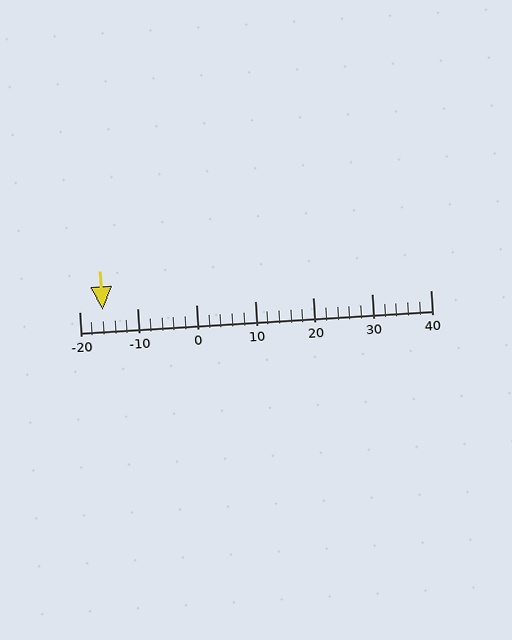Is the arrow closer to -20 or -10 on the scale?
The arrow is closer to -20.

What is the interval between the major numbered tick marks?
The major tick marks are spaced 10 units apart.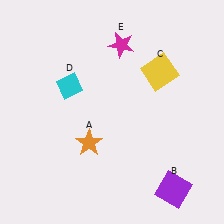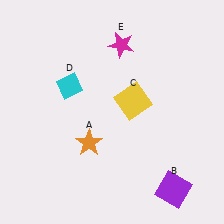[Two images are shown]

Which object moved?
The yellow square (C) moved down.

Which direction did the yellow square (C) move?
The yellow square (C) moved down.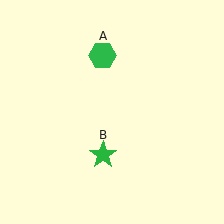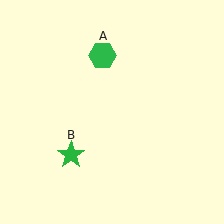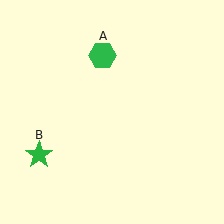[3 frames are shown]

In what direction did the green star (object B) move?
The green star (object B) moved left.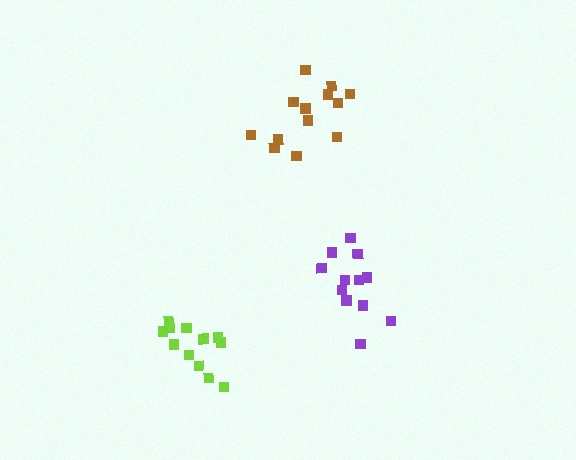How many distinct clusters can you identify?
There are 3 distinct clusters.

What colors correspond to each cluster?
The clusters are colored: brown, purple, lime.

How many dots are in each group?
Group 1: 13 dots, Group 2: 12 dots, Group 3: 12 dots (37 total).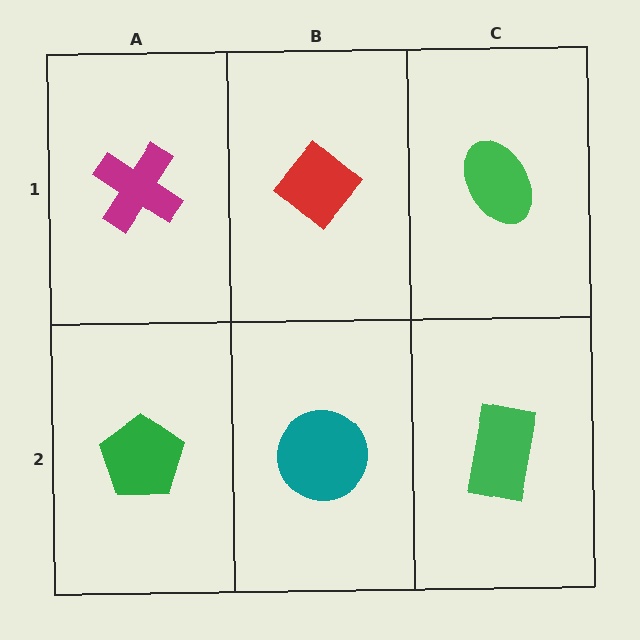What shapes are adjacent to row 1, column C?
A green rectangle (row 2, column C), a red diamond (row 1, column B).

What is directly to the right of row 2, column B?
A green rectangle.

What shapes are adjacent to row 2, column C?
A green ellipse (row 1, column C), a teal circle (row 2, column B).